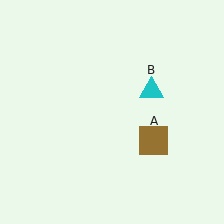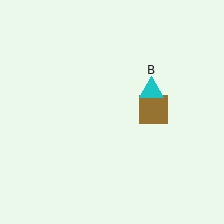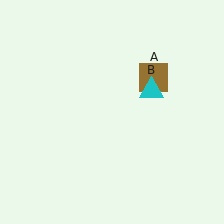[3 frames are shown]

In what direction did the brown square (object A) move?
The brown square (object A) moved up.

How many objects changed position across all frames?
1 object changed position: brown square (object A).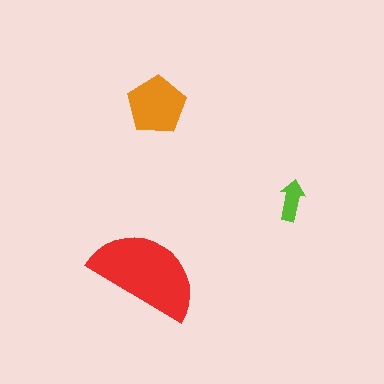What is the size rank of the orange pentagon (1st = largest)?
2nd.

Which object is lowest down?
The red semicircle is bottommost.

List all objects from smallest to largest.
The lime arrow, the orange pentagon, the red semicircle.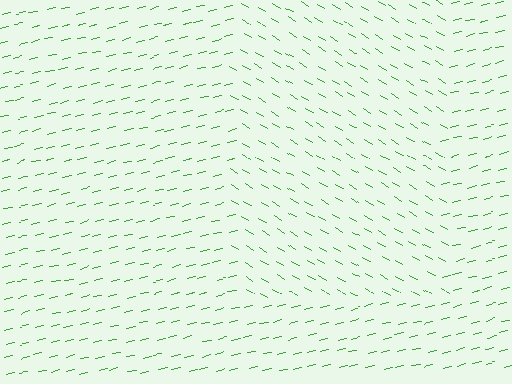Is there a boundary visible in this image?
Yes, there is a texture boundary formed by a change in line orientation.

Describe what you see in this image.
The image is filled with small green line segments. A rectangle region in the image has lines oriented differently from the surrounding lines, creating a visible texture boundary.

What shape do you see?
I see a rectangle.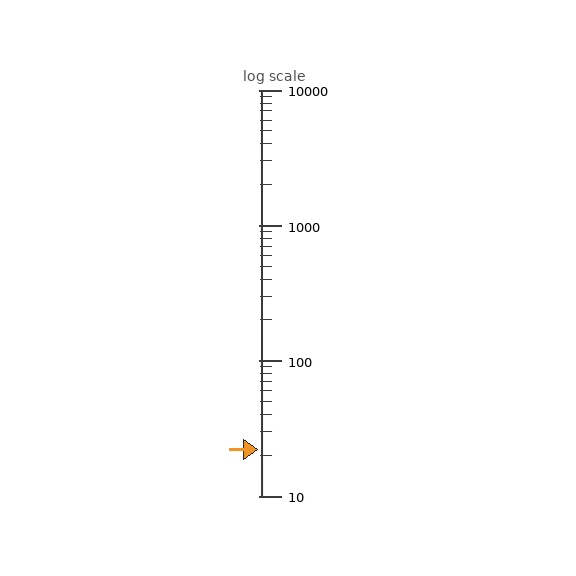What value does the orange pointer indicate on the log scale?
The pointer indicates approximately 22.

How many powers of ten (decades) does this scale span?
The scale spans 3 decades, from 10 to 10000.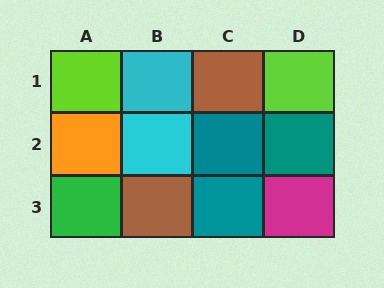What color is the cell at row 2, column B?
Cyan.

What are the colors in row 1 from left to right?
Lime, cyan, brown, lime.